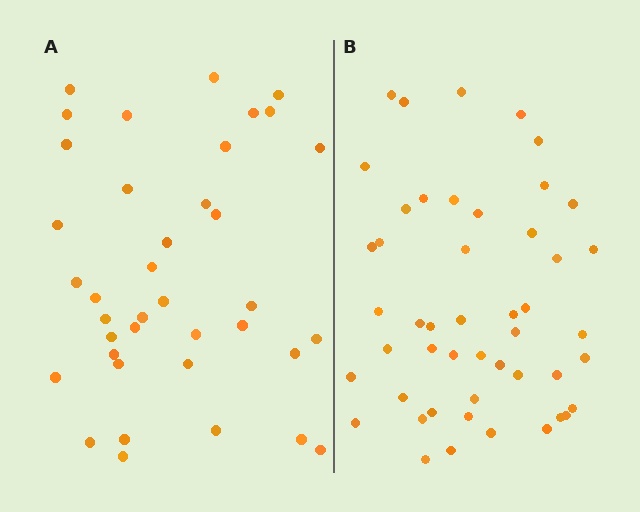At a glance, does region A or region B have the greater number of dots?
Region B (the right region) has more dots.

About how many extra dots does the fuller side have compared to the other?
Region B has roughly 10 or so more dots than region A.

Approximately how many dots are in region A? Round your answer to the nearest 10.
About 40 dots. (The exact count is 38, which rounds to 40.)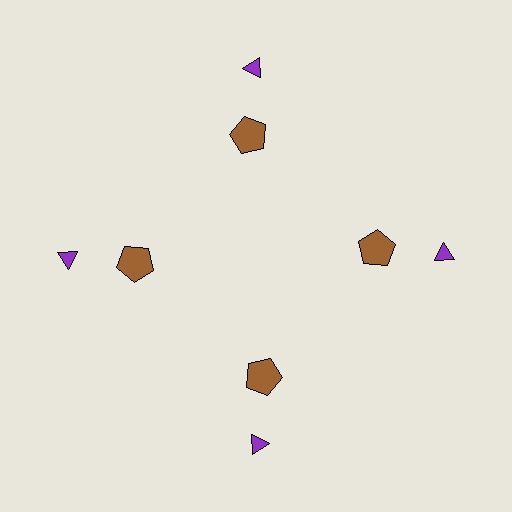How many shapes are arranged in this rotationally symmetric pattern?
There are 8 shapes, arranged in 4 groups of 2.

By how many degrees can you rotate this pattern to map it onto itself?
The pattern maps onto itself every 90 degrees of rotation.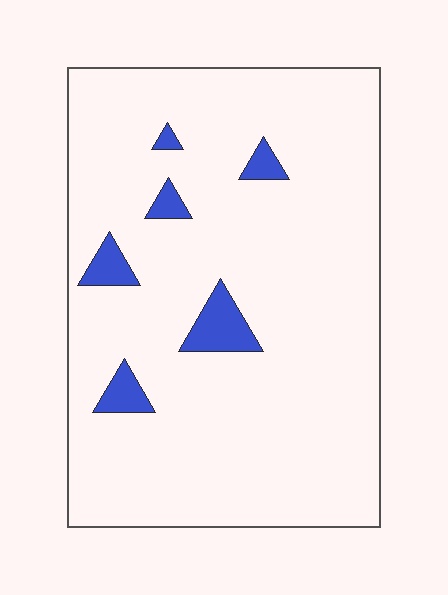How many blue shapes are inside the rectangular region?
6.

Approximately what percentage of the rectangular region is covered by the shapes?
Approximately 5%.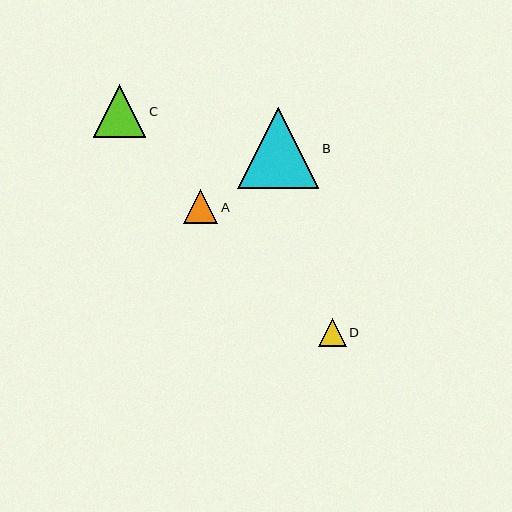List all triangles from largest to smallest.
From largest to smallest: B, C, A, D.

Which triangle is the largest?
Triangle B is the largest with a size of approximately 81 pixels.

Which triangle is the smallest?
Triangle D is the smallest with a size of approximately 27 pixels.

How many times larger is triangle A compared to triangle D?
Triangle A is approximately 1.2 times the size of triangle D.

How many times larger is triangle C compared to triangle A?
Triangle C is approximately 1.5 times the size of triangle A.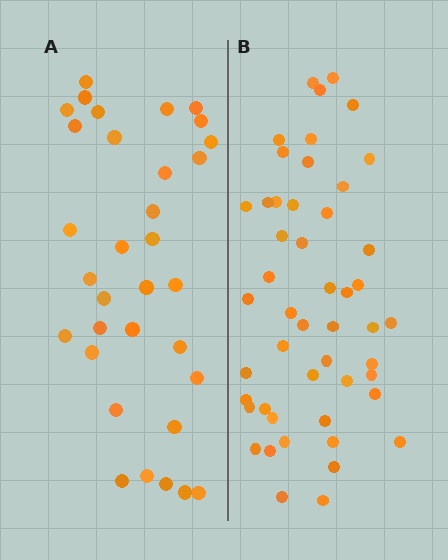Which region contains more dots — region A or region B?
Region B (the right region) has more dots.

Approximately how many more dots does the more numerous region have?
Region B has approximately 15 more dots than region A.